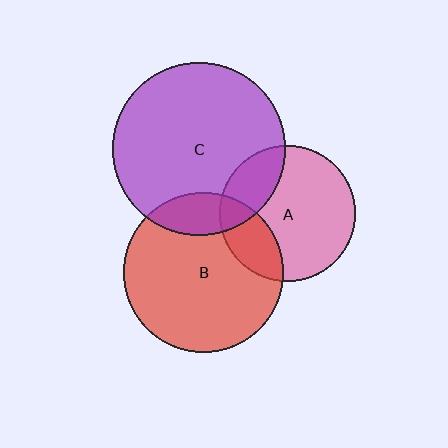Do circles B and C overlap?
Yes.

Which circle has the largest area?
Circle C (purple).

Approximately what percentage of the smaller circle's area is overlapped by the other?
Approximately 15%.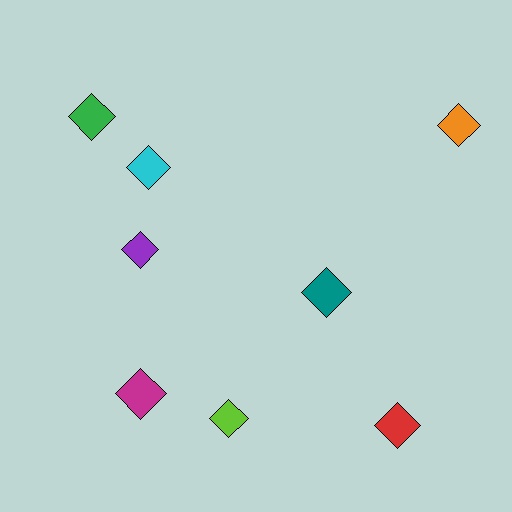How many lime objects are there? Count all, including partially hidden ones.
There is 1 lime object.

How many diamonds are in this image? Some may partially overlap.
There are 8 diamonds.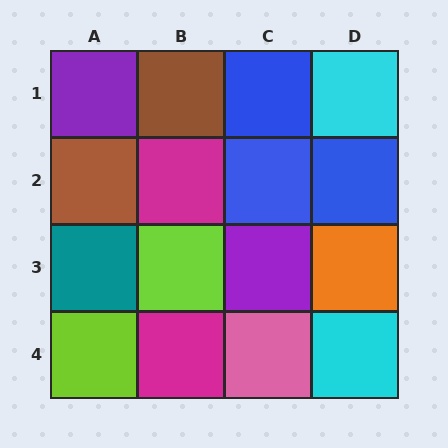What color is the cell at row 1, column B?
Brown.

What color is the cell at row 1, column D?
Cyan.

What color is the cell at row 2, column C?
Blue.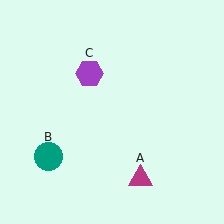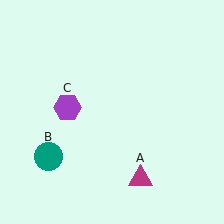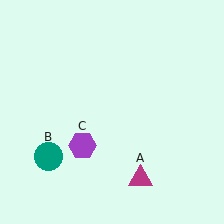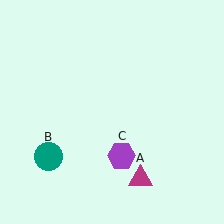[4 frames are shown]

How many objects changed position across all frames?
1 object changed position: purple hexagon (object C).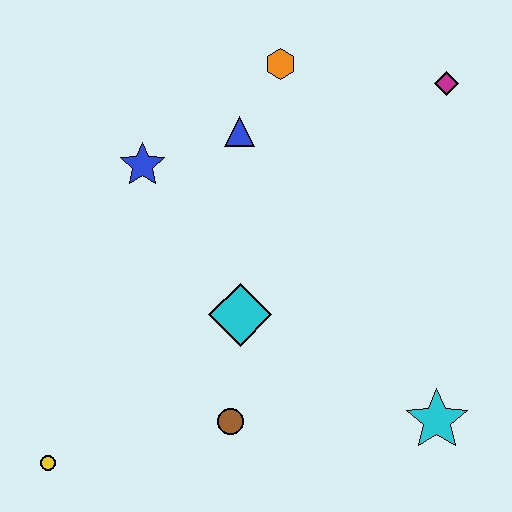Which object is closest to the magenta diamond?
The orange hexagon is closest to the magenta diamond.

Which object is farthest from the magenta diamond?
The yellow circle is farthest from the magenta diamond.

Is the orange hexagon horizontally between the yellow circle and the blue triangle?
No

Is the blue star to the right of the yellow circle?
Yes